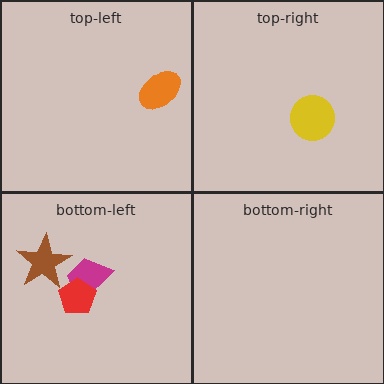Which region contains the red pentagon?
The bottom-left region.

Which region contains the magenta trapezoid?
The bottom-left region.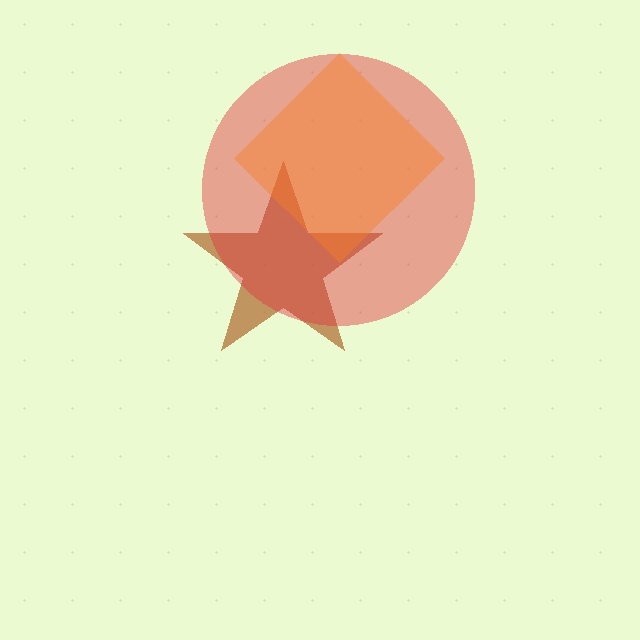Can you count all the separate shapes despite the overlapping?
Yes, there are 3 separate shapes.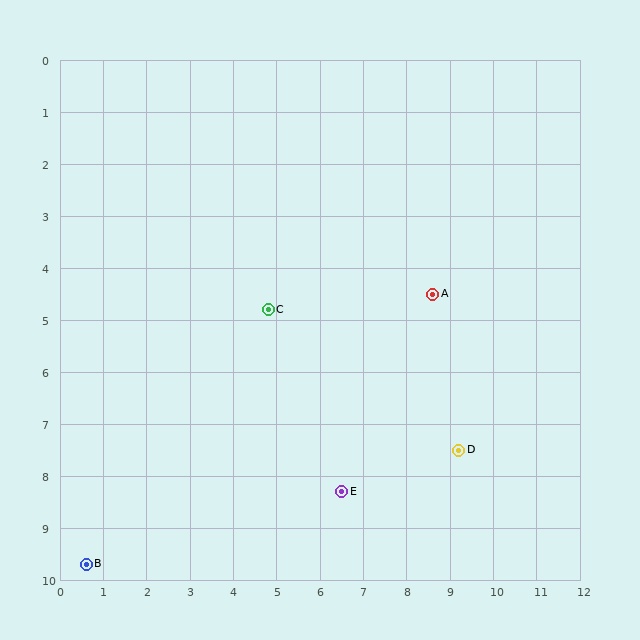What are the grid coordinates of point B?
Point B is at approximately (0.6, 9.7).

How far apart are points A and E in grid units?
Points A and E are about 4.3 grid units apart.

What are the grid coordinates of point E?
Point E is at approximately (6.5, 8.3).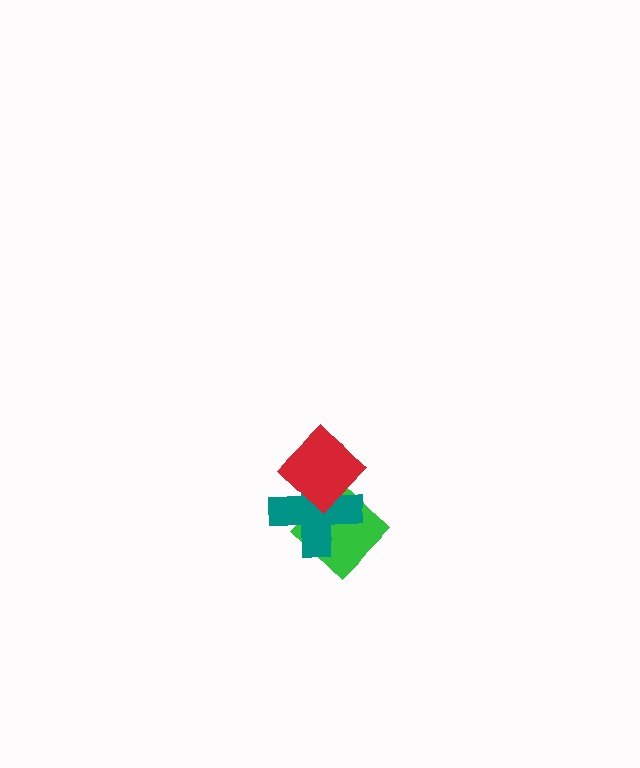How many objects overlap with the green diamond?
2 objects overlap with the green diamond.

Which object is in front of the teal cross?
The red diamond is in front of the teal cross.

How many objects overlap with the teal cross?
2 objects overlap with the teal cross.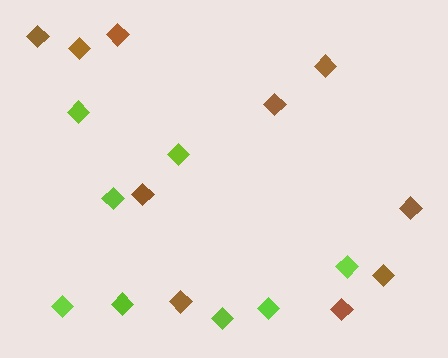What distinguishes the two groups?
There are 2 groups: one group of brown diamonds (10) and one group of lime diamonds (8).